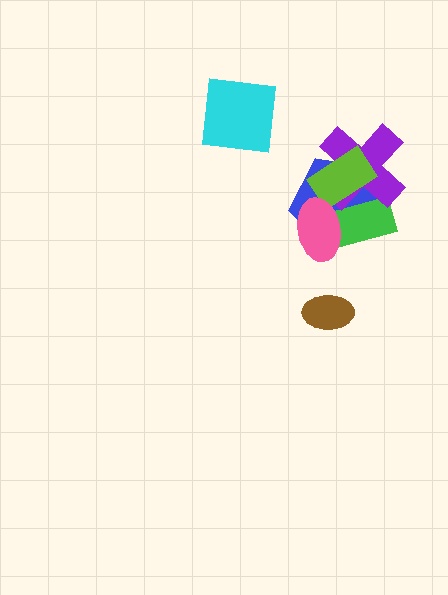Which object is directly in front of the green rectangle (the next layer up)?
The purple cross is directly in front of the green rectangle.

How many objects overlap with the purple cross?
3 objects overlap with the purple cross.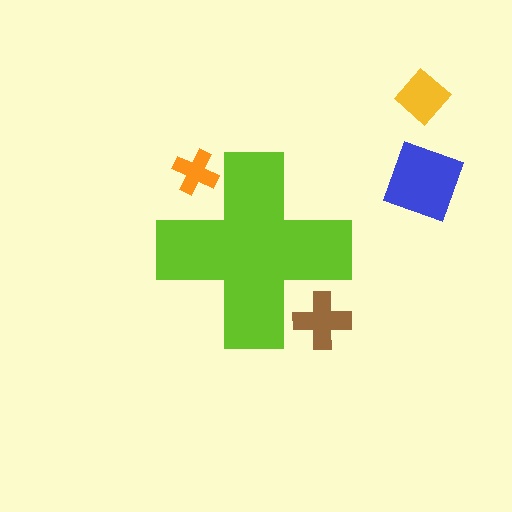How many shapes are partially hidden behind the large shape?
2 shapes are partially hidden.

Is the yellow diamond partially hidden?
No, the yellow diamond is fully visible.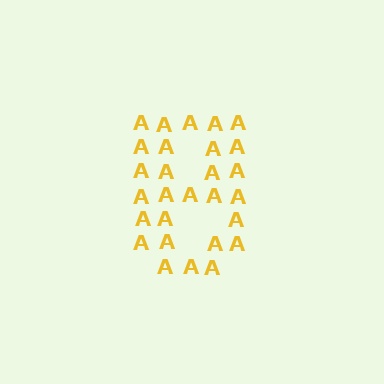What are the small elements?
The small elements are letter A's.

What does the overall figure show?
The overall figure shows the digit 8.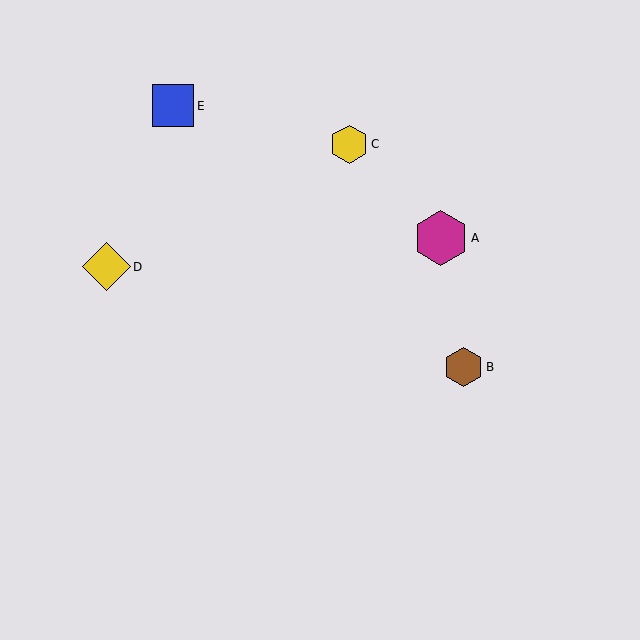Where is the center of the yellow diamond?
The center of the yellow diamond is at (106, 267).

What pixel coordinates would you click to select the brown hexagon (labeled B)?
Click at (464, 367) to select the brown hexagon B.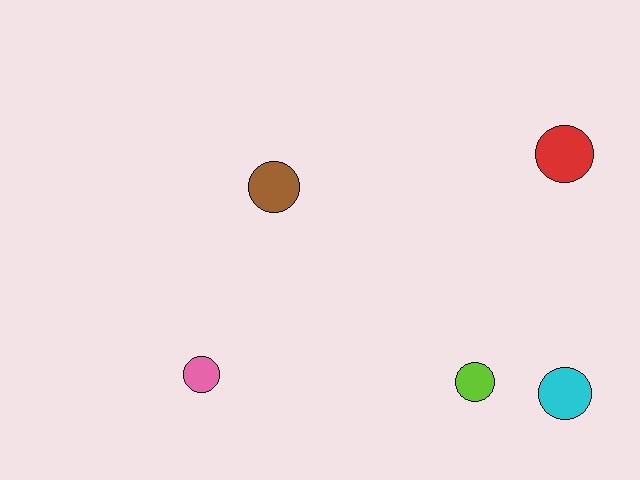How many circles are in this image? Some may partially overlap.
There are 5 circles.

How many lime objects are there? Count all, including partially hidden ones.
There is 1 lime object.